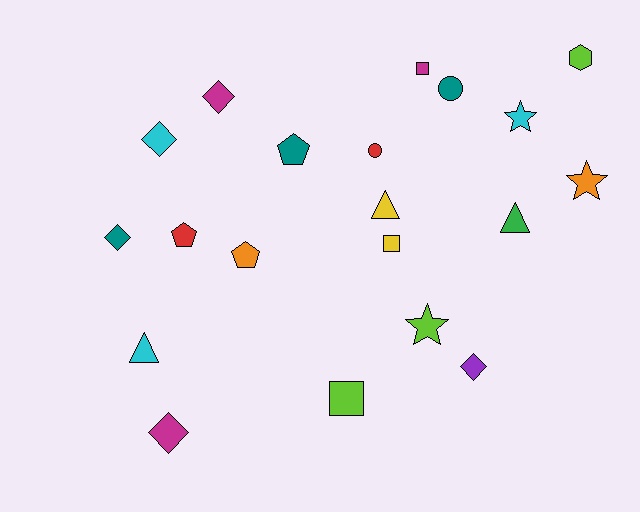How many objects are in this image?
There are 20 objects.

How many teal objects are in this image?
There are 3 teal objects.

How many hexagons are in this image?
There is 1 hexagon.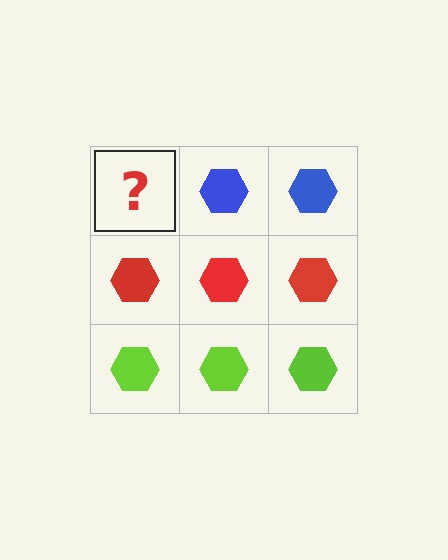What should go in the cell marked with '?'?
The missing cell should contain a blue hexagon.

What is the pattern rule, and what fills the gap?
The rule is that each row has a consistent color. The gap should be filled with a blue hexagon.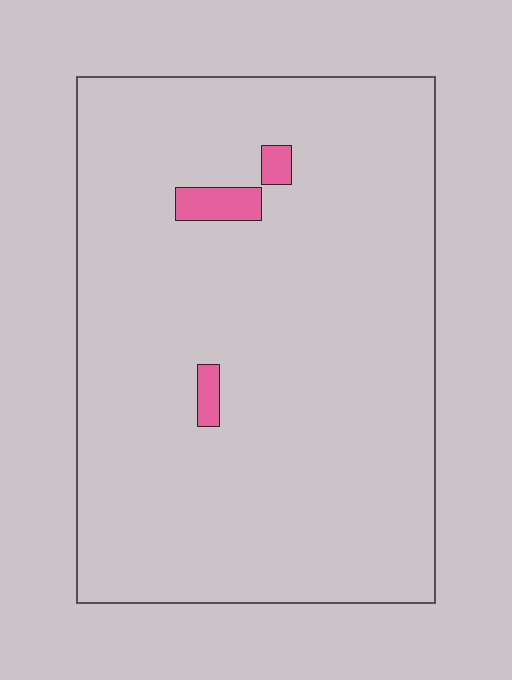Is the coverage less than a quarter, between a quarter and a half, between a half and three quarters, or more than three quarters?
Less than a quarter.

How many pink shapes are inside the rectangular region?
3.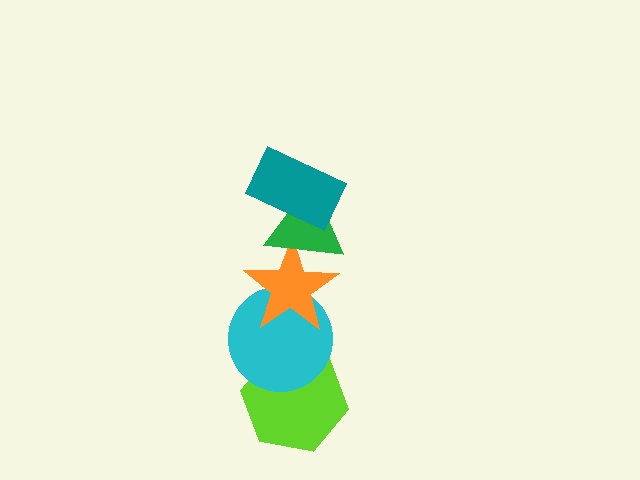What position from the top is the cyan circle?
The cyan circle is 4th from the top.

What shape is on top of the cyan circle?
The orange star is on top of the cyan circle.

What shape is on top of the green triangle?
The teal rectangle is on top of the green triangle.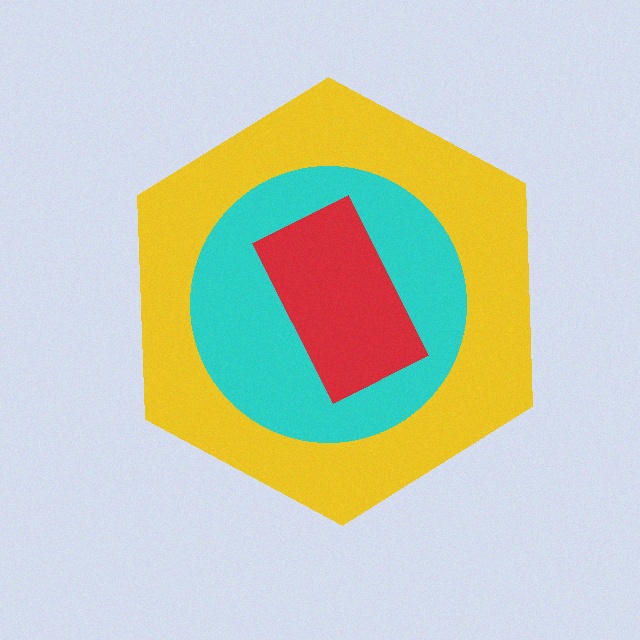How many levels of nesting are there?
3.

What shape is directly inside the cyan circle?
The red rectangle.